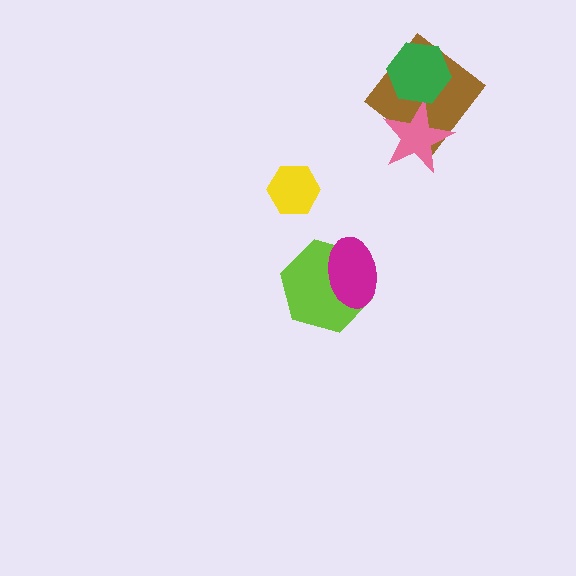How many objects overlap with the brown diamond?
2 objects overlap with the brown diamond.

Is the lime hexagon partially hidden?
Yes, it is partially covered by another shape.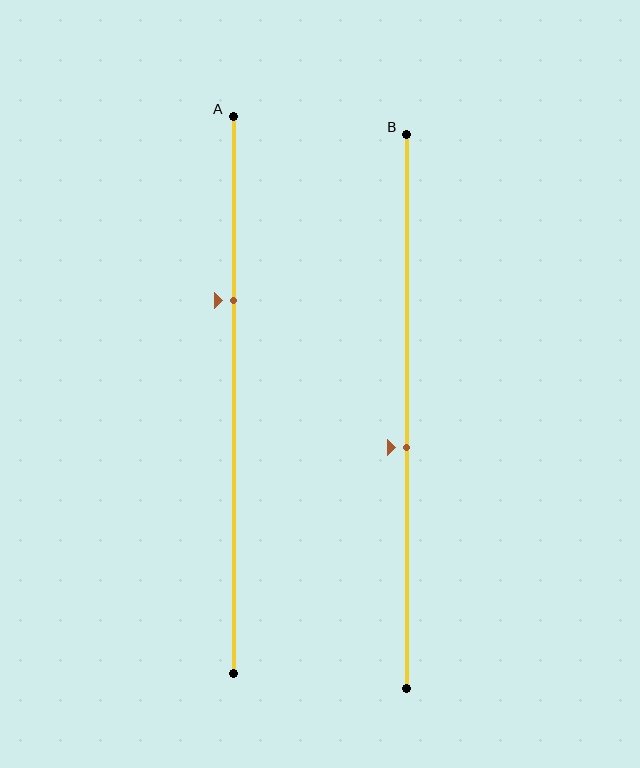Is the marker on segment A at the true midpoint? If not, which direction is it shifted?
No, the marker on segment A is shifted upward by about 17% of the segment length.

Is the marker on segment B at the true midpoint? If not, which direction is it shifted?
No, the marker on segment B is shifted downward by about 7% of the segment length.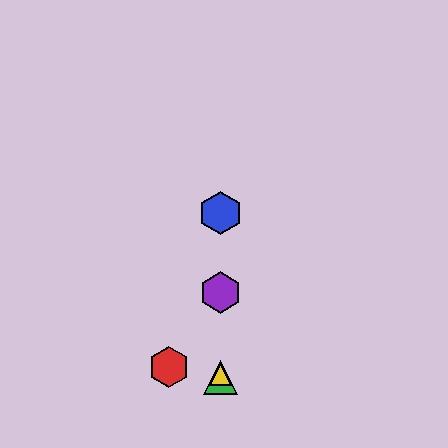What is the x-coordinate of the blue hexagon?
The blue hexagon is at x≈221.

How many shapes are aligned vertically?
4 shapes (the blue hexagon, the green triangle, the yellow triangle, the purple hexagon) are aligned vertically.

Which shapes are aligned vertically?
The blue hexagon, the green triangle, the yellow triangle, the purple hexagon are aligned vertically.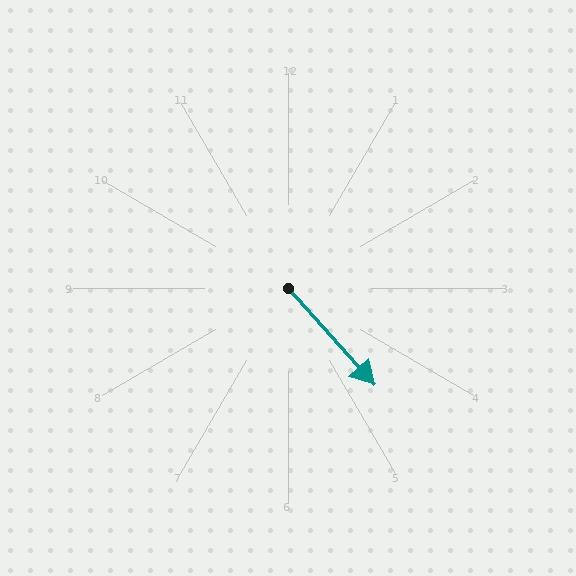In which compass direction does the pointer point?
Southeast.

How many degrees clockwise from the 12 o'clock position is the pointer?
Approximately 138 degrees.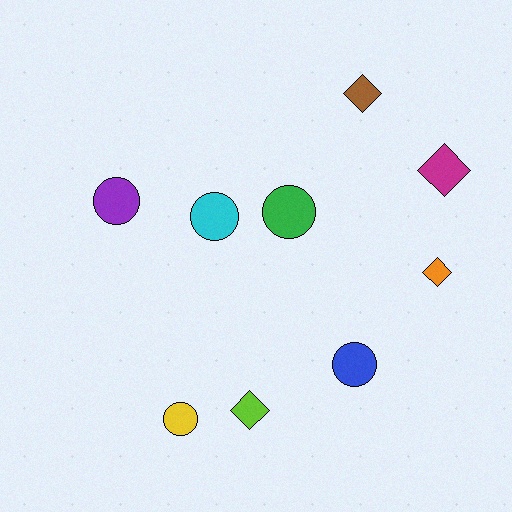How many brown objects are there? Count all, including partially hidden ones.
There is 1 brown object.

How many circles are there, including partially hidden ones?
There are 5 circles.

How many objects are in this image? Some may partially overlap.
There are 9 objects.